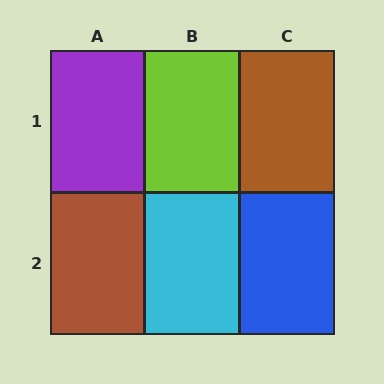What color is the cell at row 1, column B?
Lime.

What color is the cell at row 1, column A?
Purple.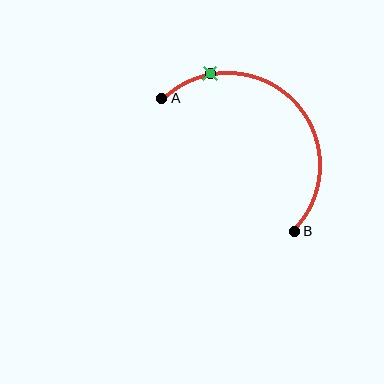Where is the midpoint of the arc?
The arc midpoint is the point on the curve farthest from the straight line joining A and B. It sits above and to the right of that line.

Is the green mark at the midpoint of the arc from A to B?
No. The green mark lies on the arc but is closer to endpoint A. The arc midpoint would be at the point on the curve equidistant along the arc from both A and B.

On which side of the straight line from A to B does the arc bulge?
The arc bulges above and to the right of the straight line connecting A and B.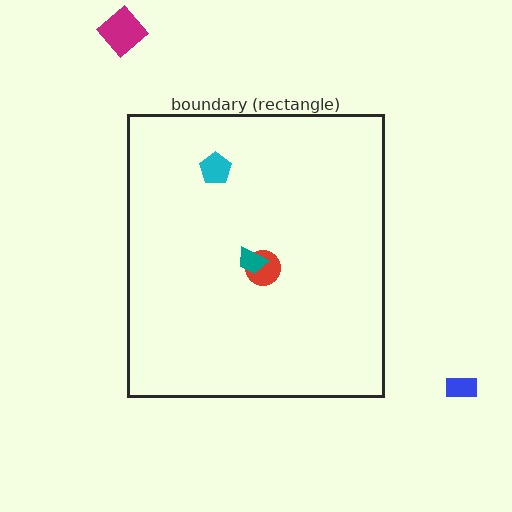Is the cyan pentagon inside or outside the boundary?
Inside.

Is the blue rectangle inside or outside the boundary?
Outside.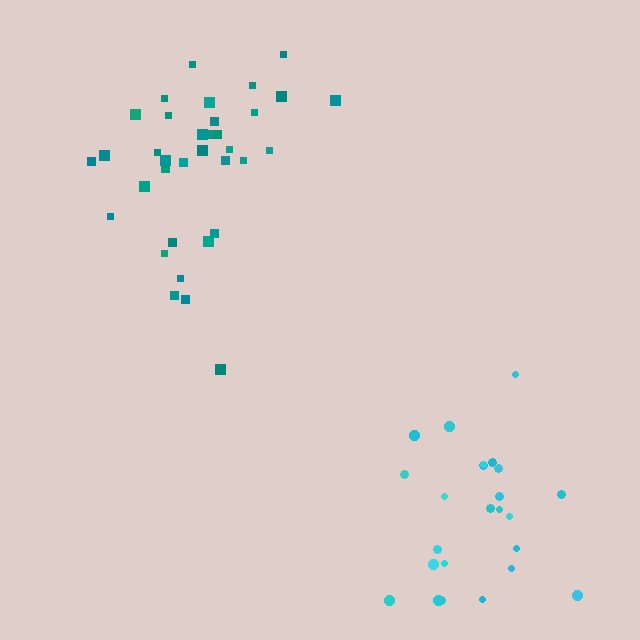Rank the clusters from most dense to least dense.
teal, cyan.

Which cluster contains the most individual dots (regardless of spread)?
Teal (35).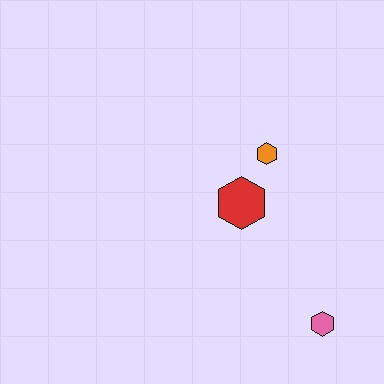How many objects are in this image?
There are 3 objects.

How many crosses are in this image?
There are no crosses.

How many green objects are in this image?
There are no green objects.